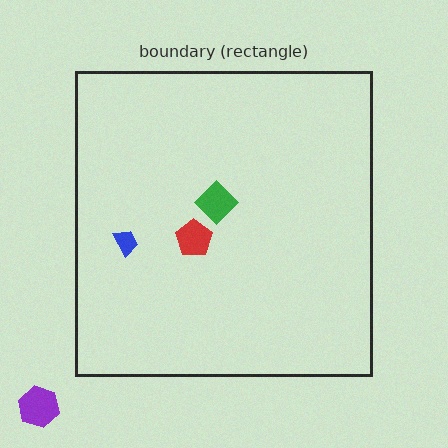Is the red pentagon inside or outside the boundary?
Inside.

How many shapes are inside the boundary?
3 inside, 1 outside.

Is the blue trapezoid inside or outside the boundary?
Inside.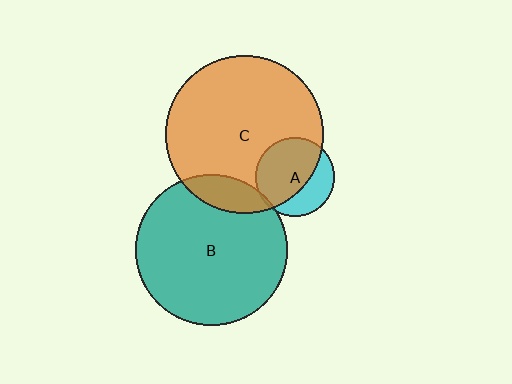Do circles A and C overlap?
Yes.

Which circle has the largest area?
Circle C (orange).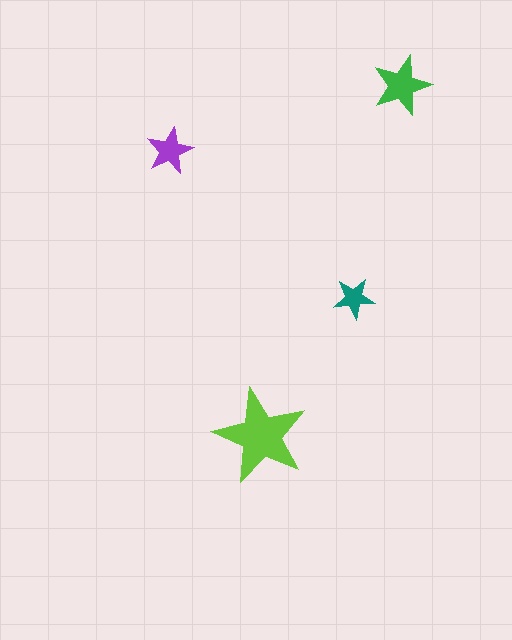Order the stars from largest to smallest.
the lime one, the green one, the purple one, the teal one.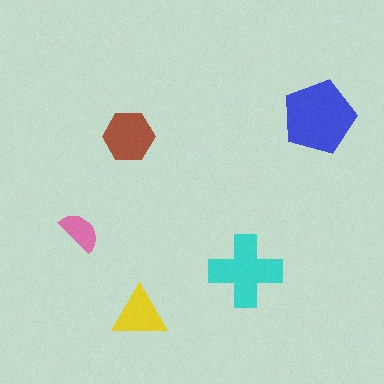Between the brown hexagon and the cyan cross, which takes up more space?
The cyan cross.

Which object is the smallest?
The pink semicircle.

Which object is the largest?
The blue pentagon.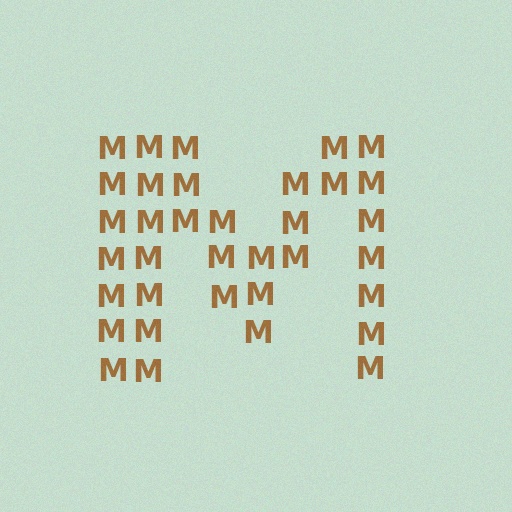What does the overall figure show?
The overall figure shows the letter M.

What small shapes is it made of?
It is made of small letter M's.